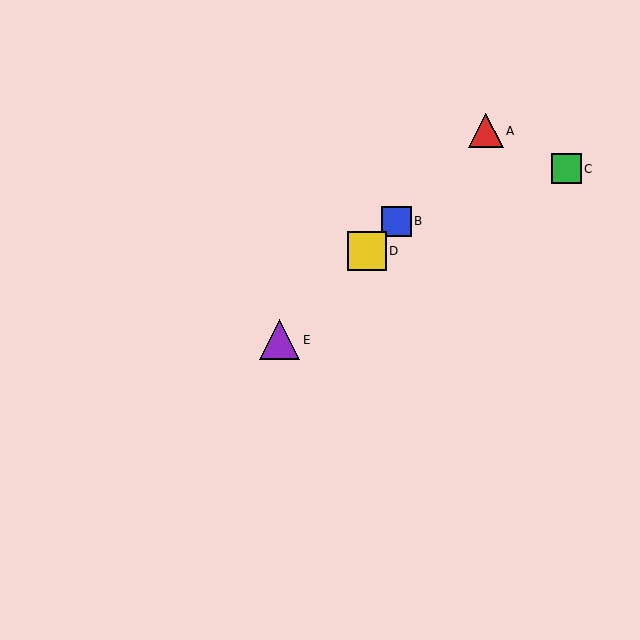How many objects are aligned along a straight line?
4 objects (A, B, D, E) are aligned along a straight line.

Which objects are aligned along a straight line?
Objects A, B, D, E are aligned along a straight line.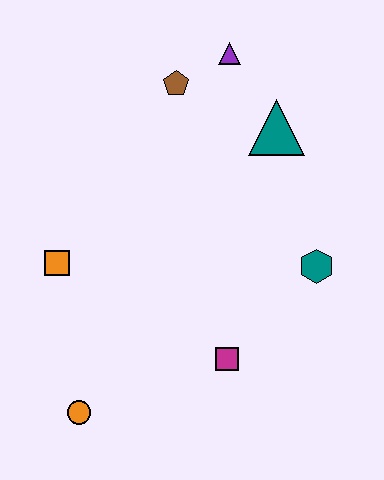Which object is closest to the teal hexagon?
The magenta square is closest to the teal hexagon.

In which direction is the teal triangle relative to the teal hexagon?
The teal triangle is above the teal hexagon.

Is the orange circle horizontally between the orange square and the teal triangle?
Yes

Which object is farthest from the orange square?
The purple triangle is farthest from the orange square.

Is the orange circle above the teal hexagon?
No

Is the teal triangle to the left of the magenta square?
No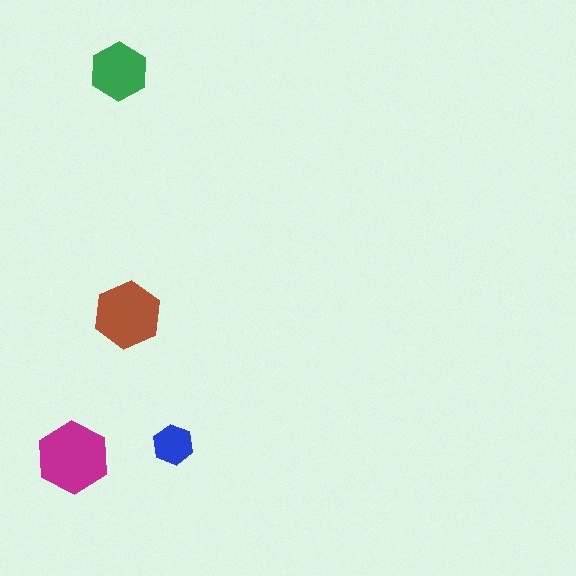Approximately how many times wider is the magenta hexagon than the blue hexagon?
About 2 times wider.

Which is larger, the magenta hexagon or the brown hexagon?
The magenta one.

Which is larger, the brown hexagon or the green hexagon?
The brown one.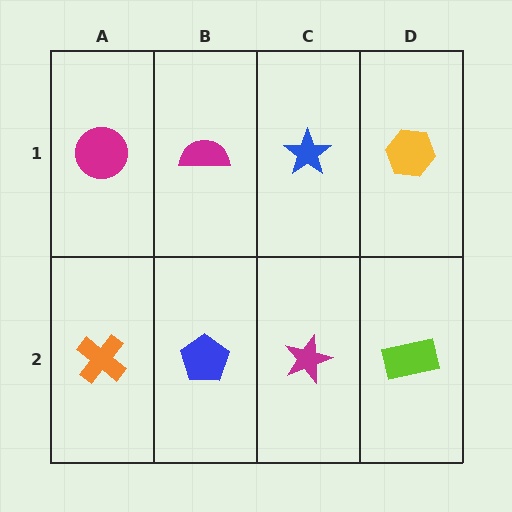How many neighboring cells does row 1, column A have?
2.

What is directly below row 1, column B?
A blue pentagon.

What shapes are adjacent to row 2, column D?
A yellow hexagon (row 1, column D), a magenta star (row 2, column C).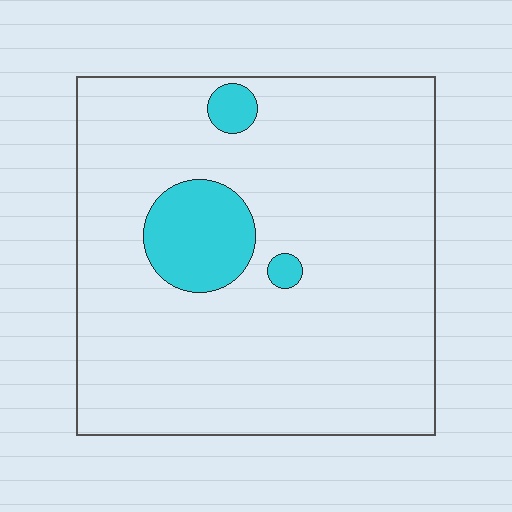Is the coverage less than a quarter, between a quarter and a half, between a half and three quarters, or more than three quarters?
Less than a quarter.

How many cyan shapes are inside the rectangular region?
3.